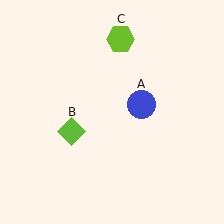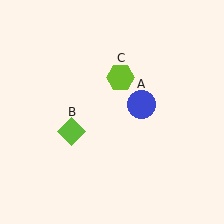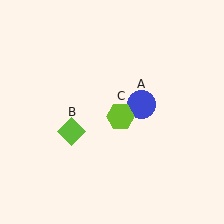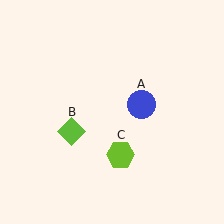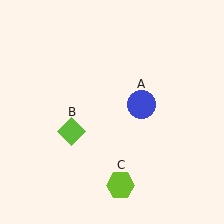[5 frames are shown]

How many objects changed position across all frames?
1 object changed position: lime hexagon (object C).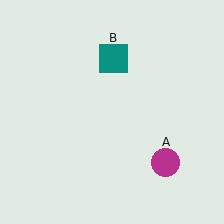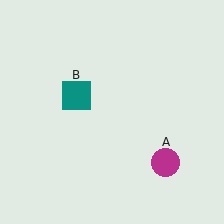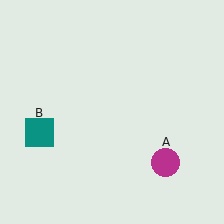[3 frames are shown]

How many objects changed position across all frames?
1 object changed position: teal square (object B).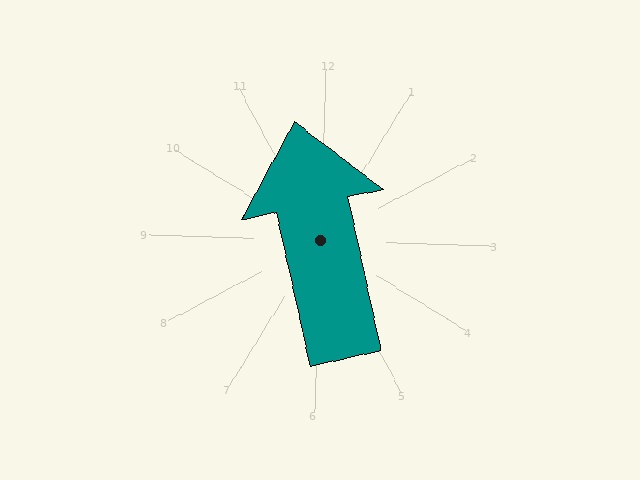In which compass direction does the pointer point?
North.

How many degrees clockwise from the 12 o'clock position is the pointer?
Approximately 346 degrees.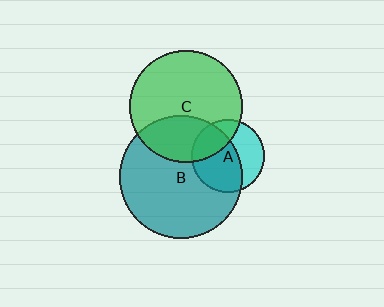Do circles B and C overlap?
Yes.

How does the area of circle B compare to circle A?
Approximately 2.8 times.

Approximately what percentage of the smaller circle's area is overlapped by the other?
Approximately 30%.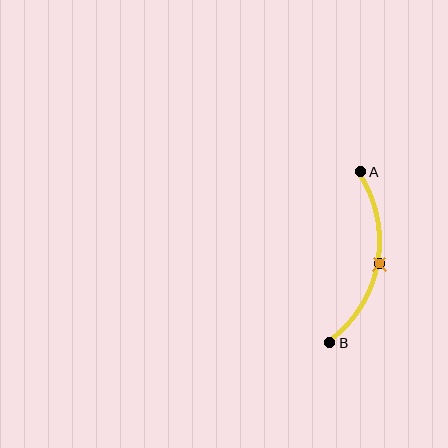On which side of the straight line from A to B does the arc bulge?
The arc bulges to the right of the straight line connecting A and B.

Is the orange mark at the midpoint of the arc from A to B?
Yes. The orange mark lies on the arc at equal arc-length from both A and B — it is the arc midpoint.